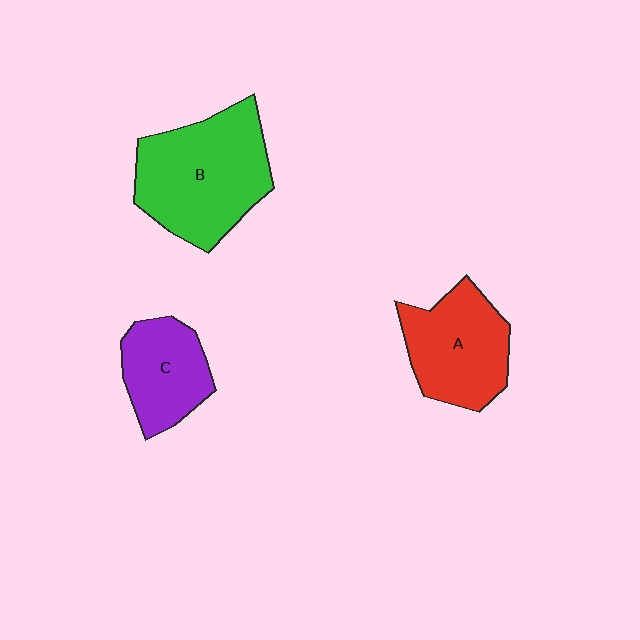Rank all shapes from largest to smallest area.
From largest to smallest: B (green), A (red), C (purple).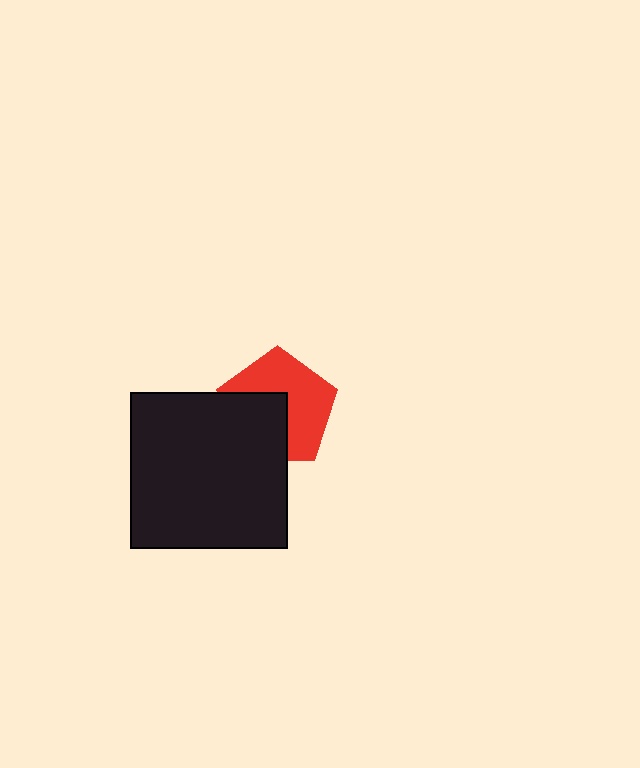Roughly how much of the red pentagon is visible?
About half of it is visible (roughly 58%).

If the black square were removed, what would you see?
You would see the complete red pentagon.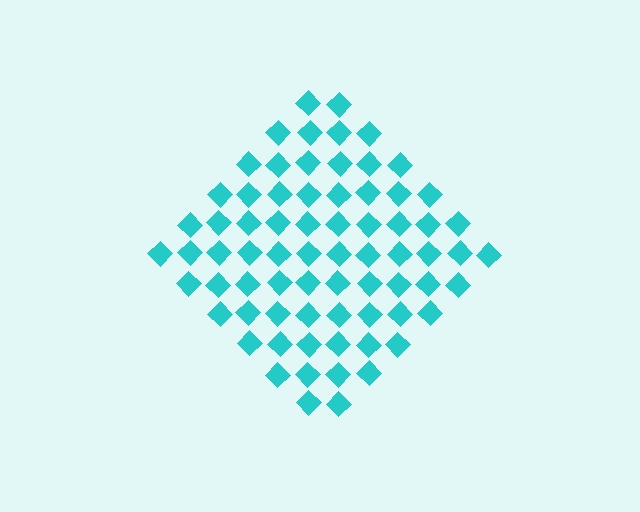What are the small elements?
The small elements are diamonds.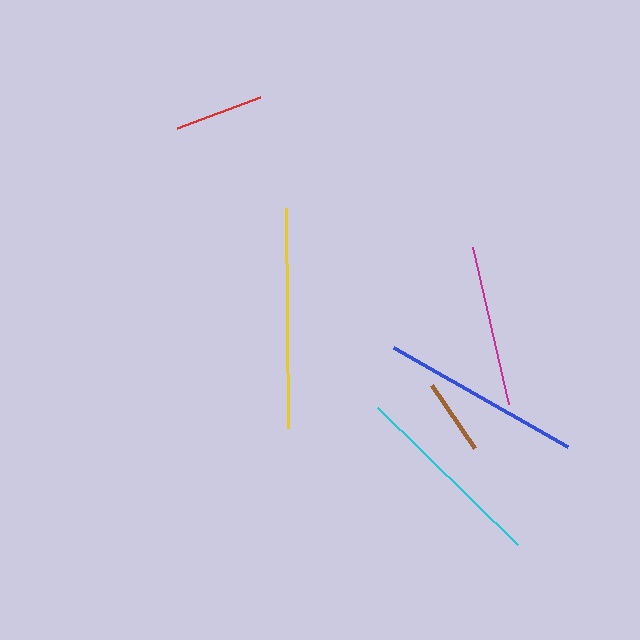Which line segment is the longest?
The yellow line is the longest at approximately 220 pixels.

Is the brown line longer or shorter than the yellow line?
The yellow line is longer than the brown line.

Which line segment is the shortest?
The brown line is the shortest at approximately 76 pixels.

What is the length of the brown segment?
The brown segment is approximately 76 pixels long.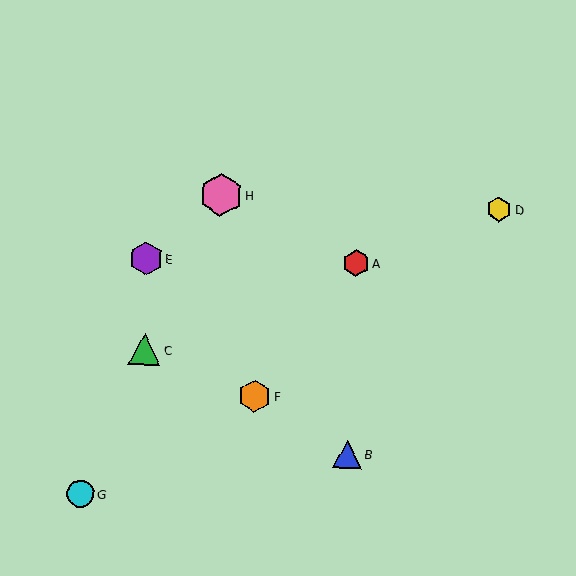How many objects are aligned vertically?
2 objects (A, B) are aligned vertically.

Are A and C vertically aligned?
No, A is at x≈356 and C is at x≈145.